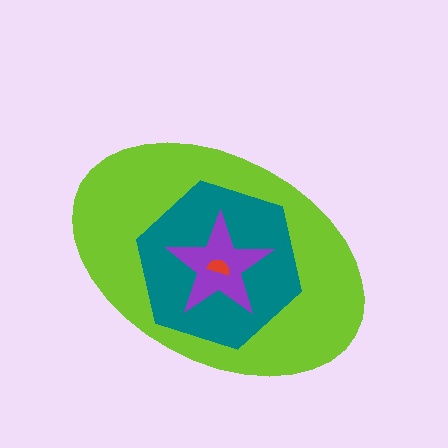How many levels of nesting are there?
4.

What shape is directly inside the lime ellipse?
The teal hexagon.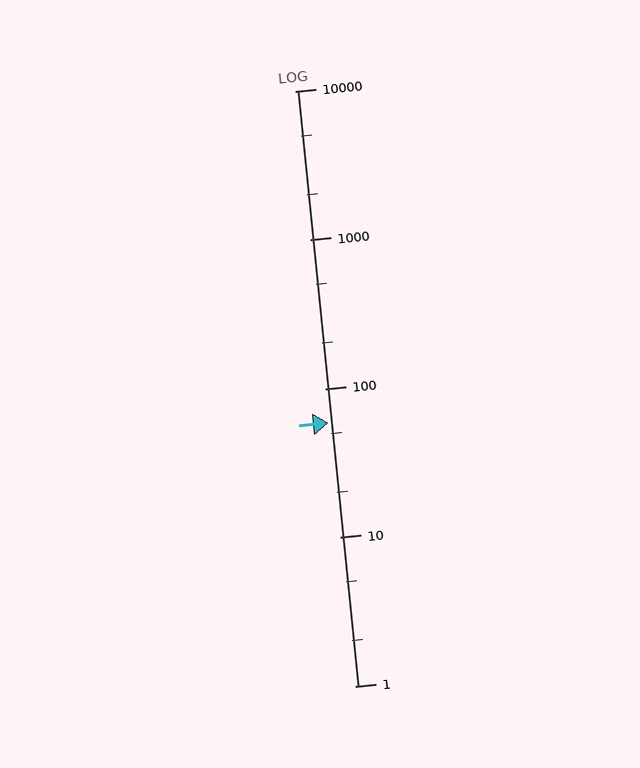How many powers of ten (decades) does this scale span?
The scale spans 4 decades, from 1 to 10000.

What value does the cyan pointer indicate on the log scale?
The pointer indicates approximately 59.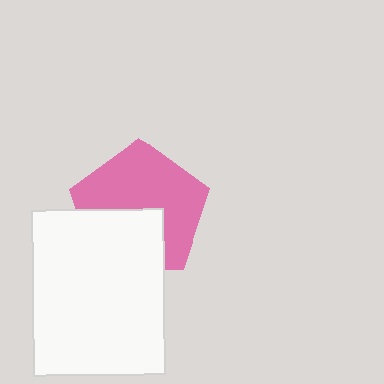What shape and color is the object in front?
The object in front is a white rectangle.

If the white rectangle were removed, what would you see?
You would see the complete pink pentagon.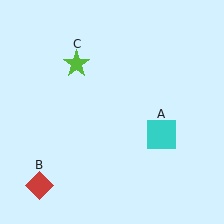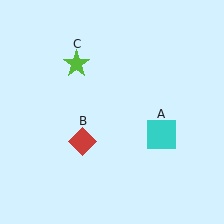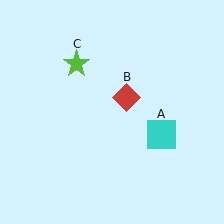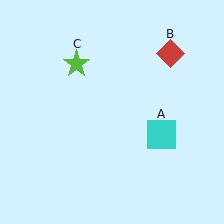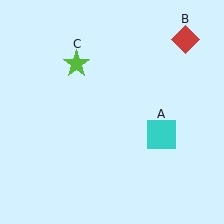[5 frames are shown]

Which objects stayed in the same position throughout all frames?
Cyan square (object A) and lime star (object C) remained stationary.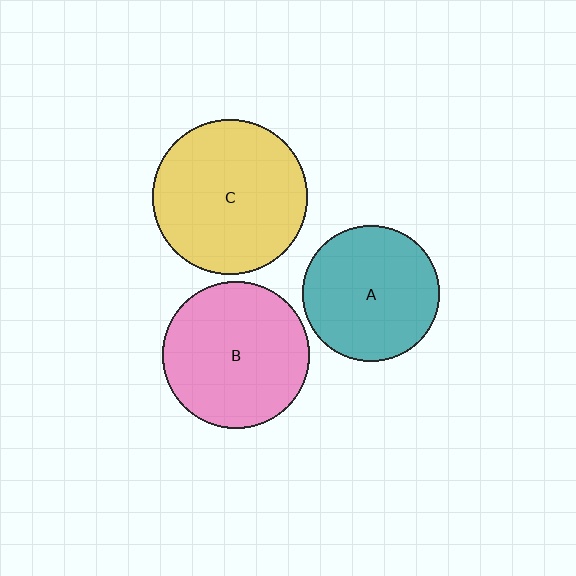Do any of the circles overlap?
No, none of the circles overlap.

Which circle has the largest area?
Circle C (yellow).